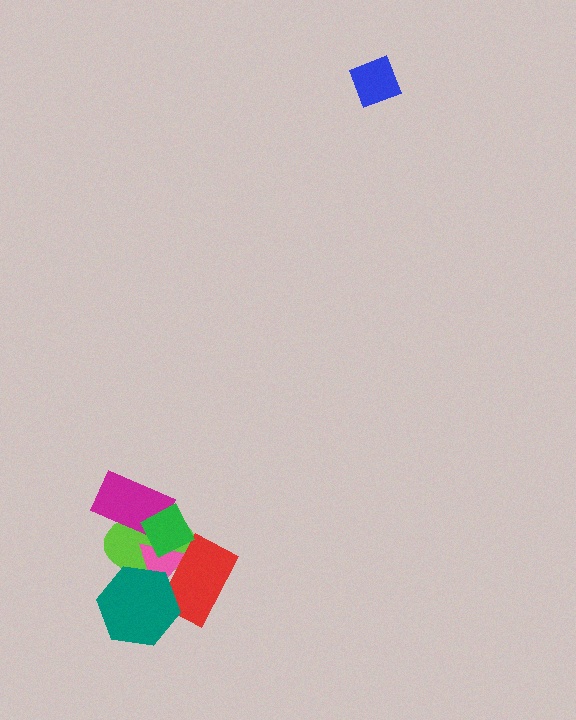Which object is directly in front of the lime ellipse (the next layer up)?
The pink triangle is directly in front of the lime ellipse.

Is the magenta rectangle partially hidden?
Yes, it is partially covered by another shape.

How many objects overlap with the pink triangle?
4 objects overlap with the pink triangle.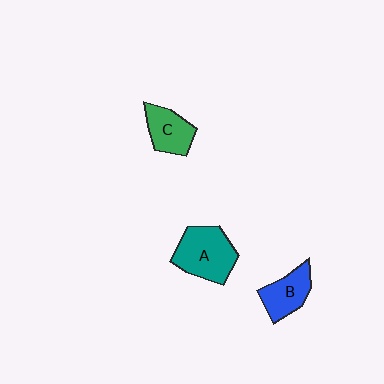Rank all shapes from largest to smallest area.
From largest to smallest: A (teal), B (blue), C (green).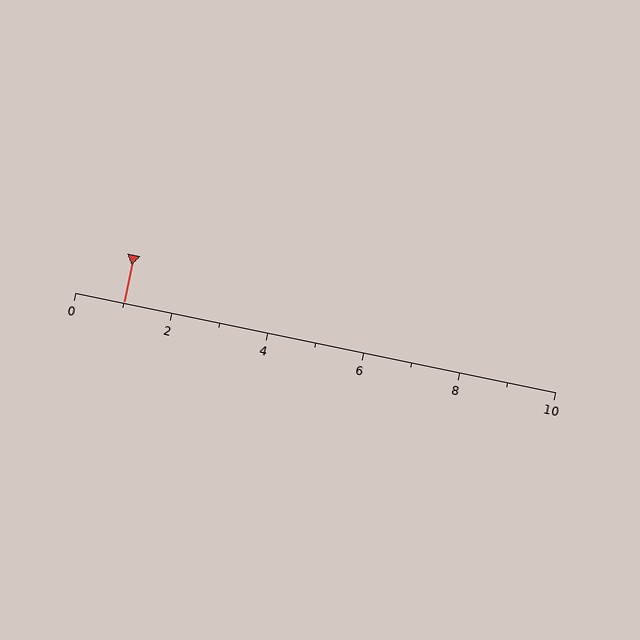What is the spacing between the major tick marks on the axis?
The major ticks are spaced 2 apart.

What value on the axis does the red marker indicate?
The marker indicates approximately 1.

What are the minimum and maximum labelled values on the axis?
The axis runs from 0 to 10.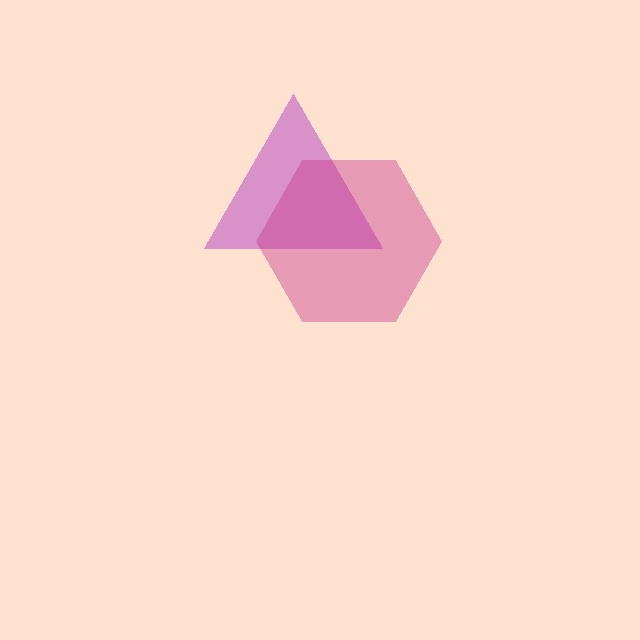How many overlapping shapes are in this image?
There are 2 overlapping shapes in the image.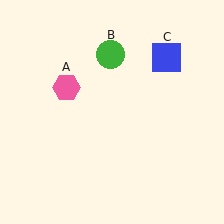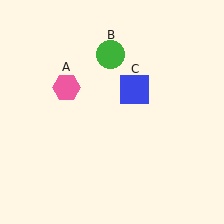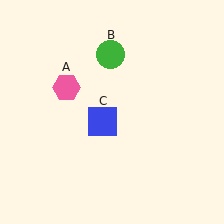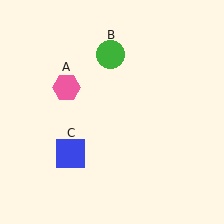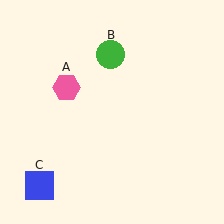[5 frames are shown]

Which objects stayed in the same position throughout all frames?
Pink hexagon (object A) and green circle (object B) remained stationary.